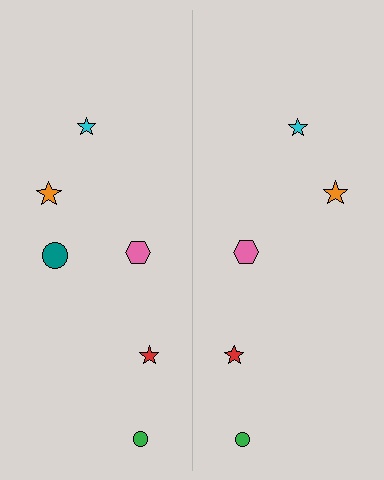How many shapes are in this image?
There are 11 shapes in this image.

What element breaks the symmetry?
A teal circle is missing from the right side.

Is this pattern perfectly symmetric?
No, the pattern is not perfectly symmetric. A teal circle is missing from the right side.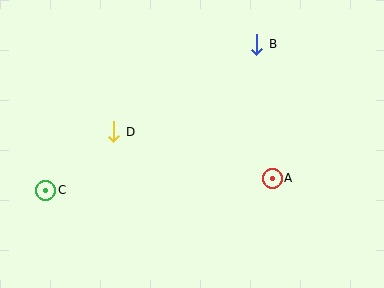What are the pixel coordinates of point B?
Point B is at (257, 44).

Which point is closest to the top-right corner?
Point B is closest to the top-right corner.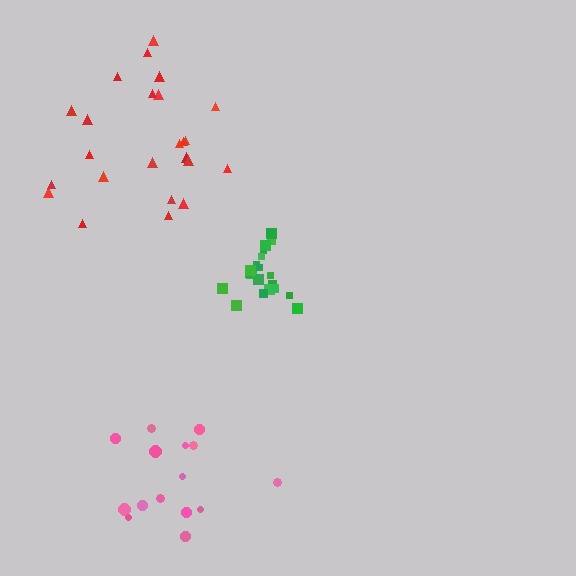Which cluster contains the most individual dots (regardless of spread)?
Red (24).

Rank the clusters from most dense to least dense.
green, pink, red.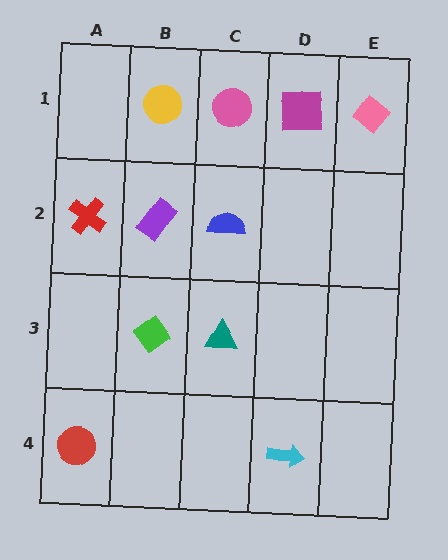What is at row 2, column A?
A red cross.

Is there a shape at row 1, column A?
No, that cell is empty.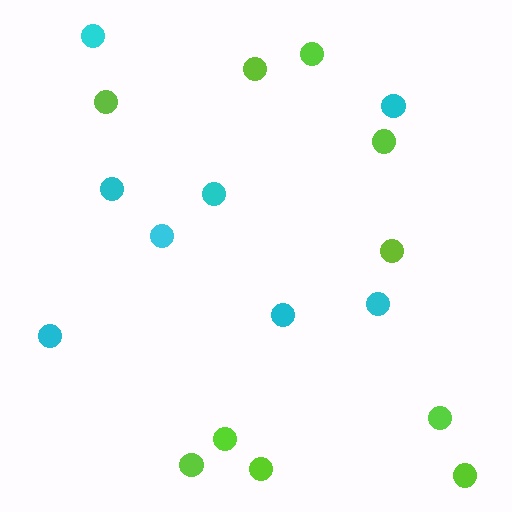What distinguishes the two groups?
There are 2 groups: one group of cyan circles (8) and one group of lime circles (10).